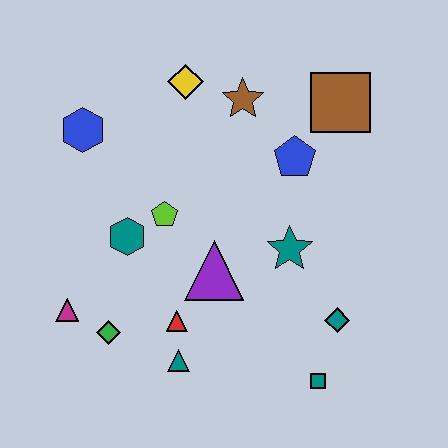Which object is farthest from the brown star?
The teal square is farthest from the brown star.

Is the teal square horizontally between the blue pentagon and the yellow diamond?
No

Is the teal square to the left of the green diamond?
No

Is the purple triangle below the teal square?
No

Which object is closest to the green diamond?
The magenta triangle is closest to the green diamond.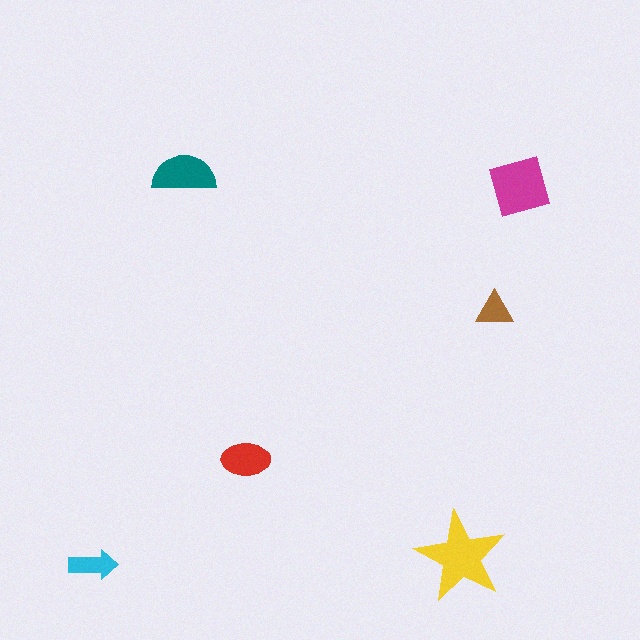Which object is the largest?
The yellow star.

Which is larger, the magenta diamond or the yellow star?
The yellow star.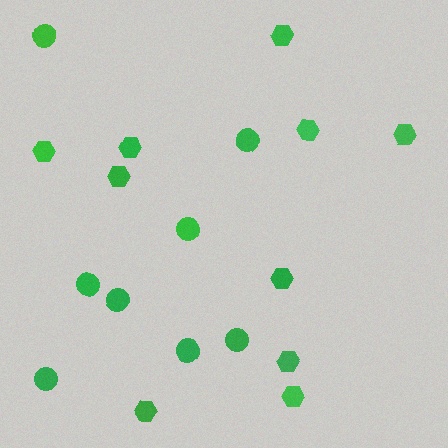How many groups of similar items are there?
There are 2 groups: one group of hexagons (10) and one group of circles (8).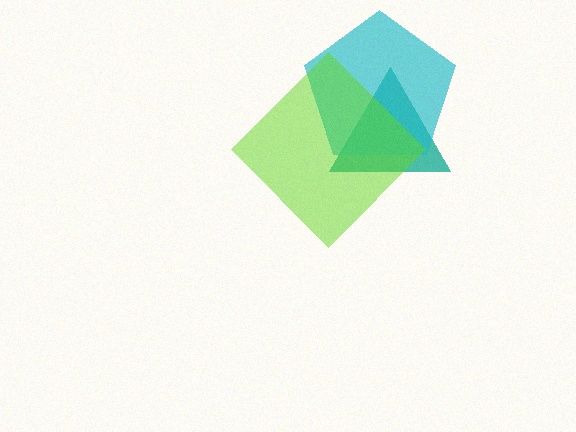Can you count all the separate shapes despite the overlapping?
Yes, there are 3 separate shapes.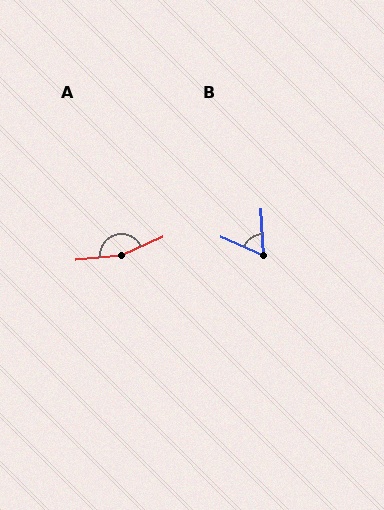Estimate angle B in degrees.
Approximately 63 degrees.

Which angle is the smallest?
B, at approximately 63 degrees.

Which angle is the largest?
A, at approximately 161 degrees.